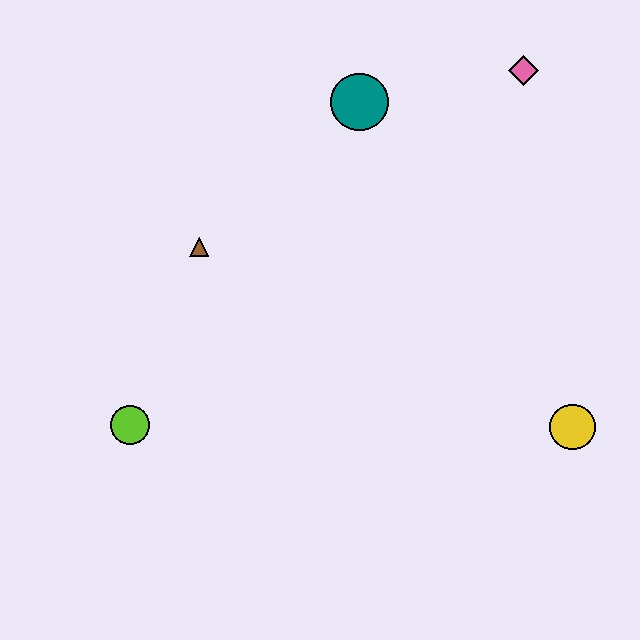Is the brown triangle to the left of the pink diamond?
Yes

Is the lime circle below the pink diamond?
Yes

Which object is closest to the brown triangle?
The lime circle is closest to the brown triangle.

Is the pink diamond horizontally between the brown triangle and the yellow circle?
Yes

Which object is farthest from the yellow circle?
The lime circle is farthest from the yellow circle.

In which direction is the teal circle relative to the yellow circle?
The teal circle is above the yellow circle.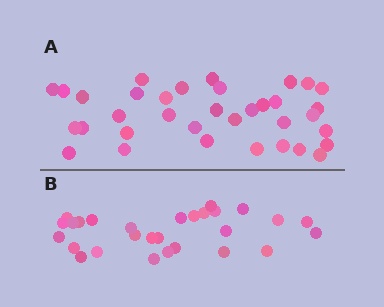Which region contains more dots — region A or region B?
Region A (the top region) has more dots.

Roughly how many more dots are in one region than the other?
Region A has roughly 8 or so more dots than region B.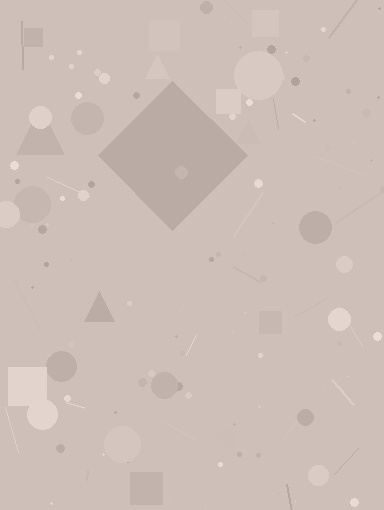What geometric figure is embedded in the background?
A diamond is embedded in the background.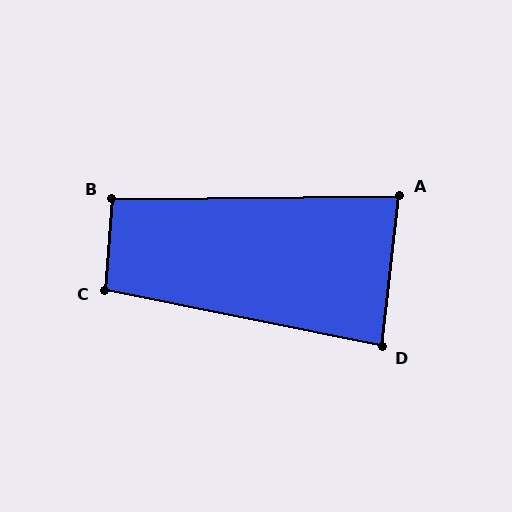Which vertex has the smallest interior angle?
A, at approximately 83 degrees.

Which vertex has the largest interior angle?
C, at approximately 97 degrees.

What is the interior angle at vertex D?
Approximately 85 degrees (acute).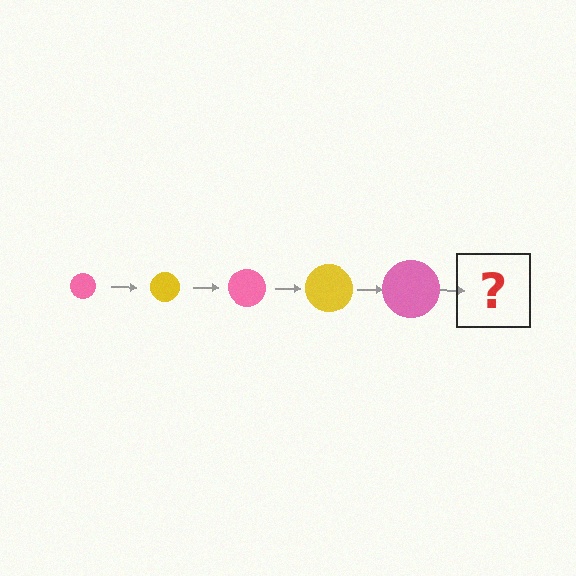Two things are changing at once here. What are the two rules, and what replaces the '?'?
The two rules are that the circle grows larger each step and the color cycles through pink and yellow. The '?' should be a yellow circle, larger than the previous one.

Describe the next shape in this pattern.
It should be a yellow circle, larger than the previous one.